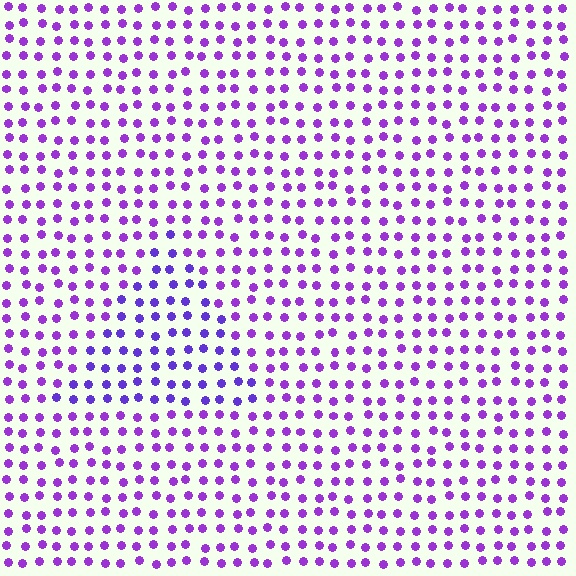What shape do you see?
I see a triangle.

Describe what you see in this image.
The image is filled with small purple elements in a uniform arrangement. A triangle-shaped region is visible where the elements are tinted to a slightly different hue, forming a subtle color boundary.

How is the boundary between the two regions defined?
The boundary is defined purely by a slight shift in hue (about 22 degrees). Spacing, size, and orientation are identical on both sides.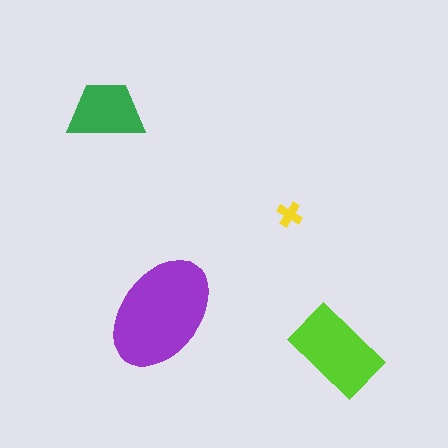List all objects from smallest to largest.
The yellow cross, the green trapezoid, the lime rectangle, the purple ellipse.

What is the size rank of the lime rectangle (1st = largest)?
2nd.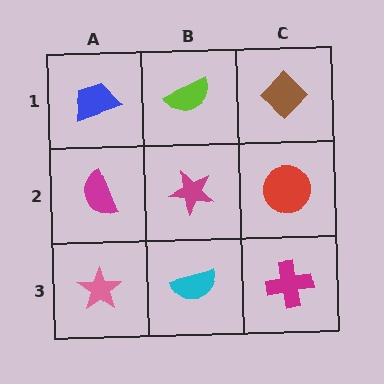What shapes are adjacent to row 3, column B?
A magenta star (row 2, column B), a pink star (row 3, column A), a magenta cross (row 3, column C).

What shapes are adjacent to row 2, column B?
A lime semicircle (row 1, column B), a cyan semicircle (row 3, column B), a magenta semicircle (row 2, column A), a red circle (row 2, column C).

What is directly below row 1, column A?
A magenta semicircle.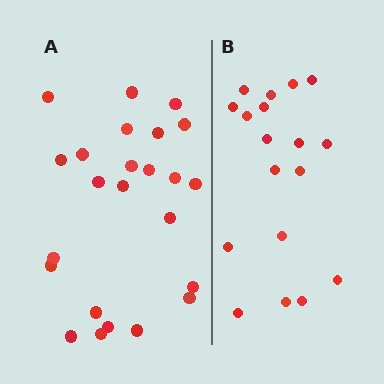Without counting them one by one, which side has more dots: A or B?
Region A (the left region) has more dots.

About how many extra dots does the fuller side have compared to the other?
Region A has about 6 more dots than region B.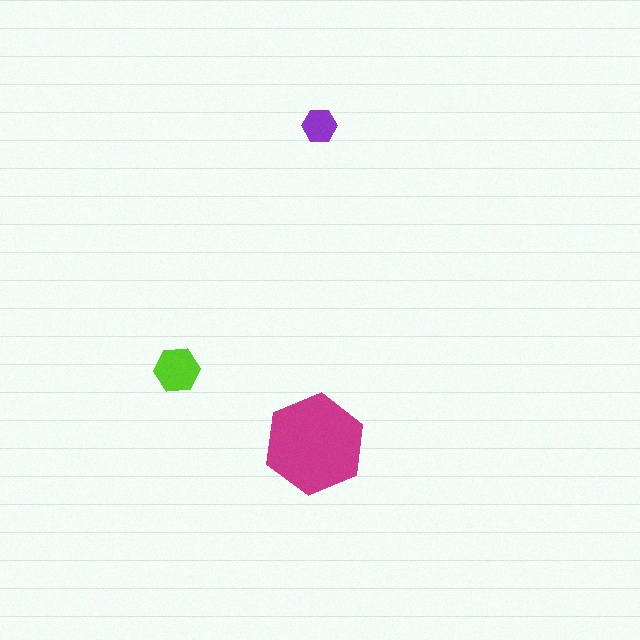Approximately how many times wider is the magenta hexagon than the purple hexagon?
About 3 times wider.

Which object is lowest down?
The magenta hexagon is bottommost.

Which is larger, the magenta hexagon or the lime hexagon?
The magenta one.